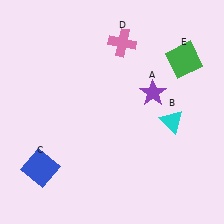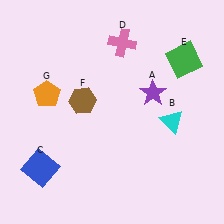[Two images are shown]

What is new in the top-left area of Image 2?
An orange pentagon (G) was added in the top-left area of Image 2.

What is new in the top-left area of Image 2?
A brown hexagon (F) was added in the top-left area of Image 2.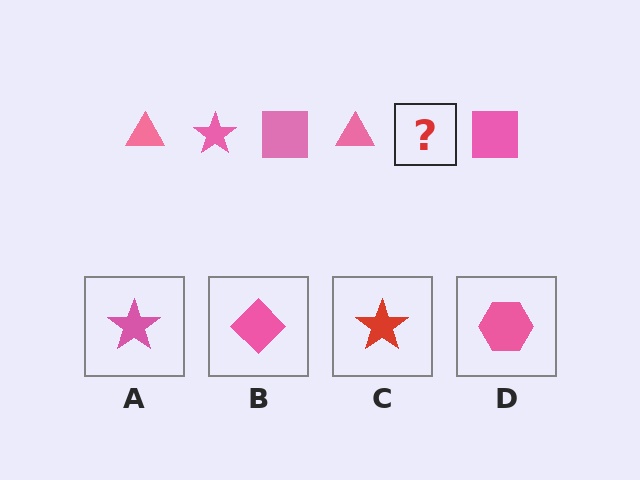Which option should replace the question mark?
Option A.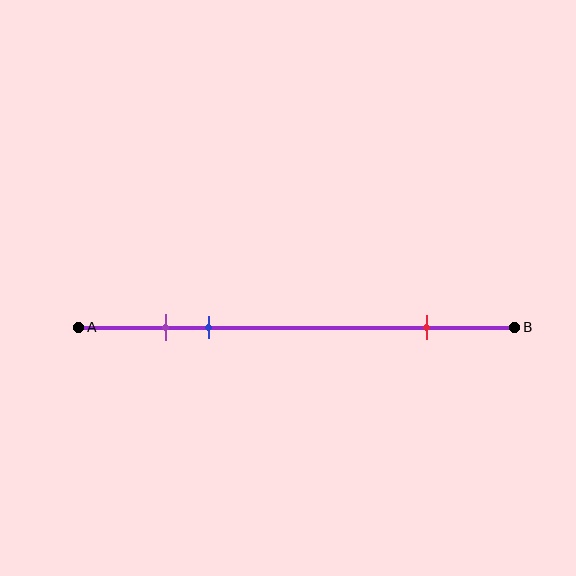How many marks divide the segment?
There are 3 marks dividing the segment.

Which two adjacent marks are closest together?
The purple and blue marks are the closest adjacent pair.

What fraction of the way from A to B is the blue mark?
The blue mark is approximately 30% (0.3) of the way from A to B.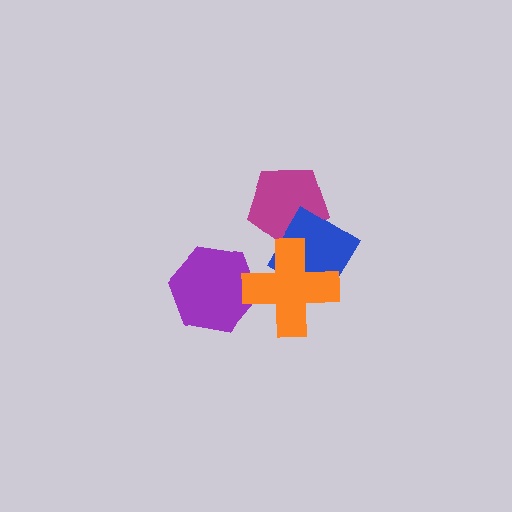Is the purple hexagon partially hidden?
Yes, it is partially covered by another shape.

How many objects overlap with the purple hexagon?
1 object overlaps with the purple hexagon.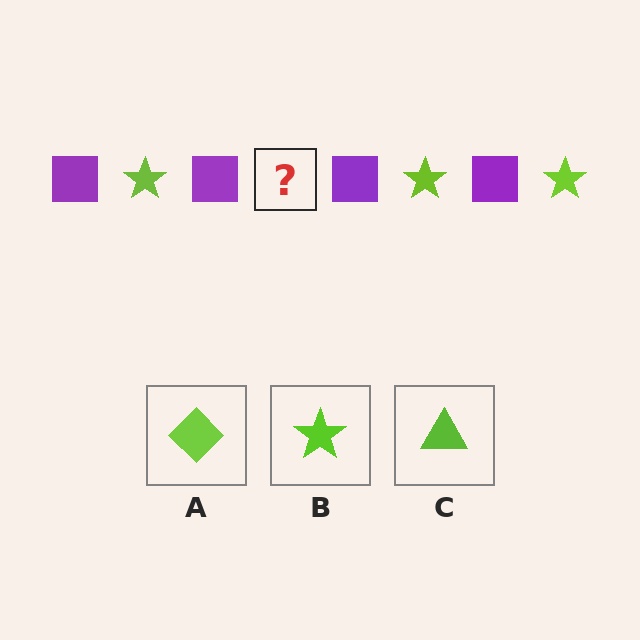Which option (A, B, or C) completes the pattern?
B.